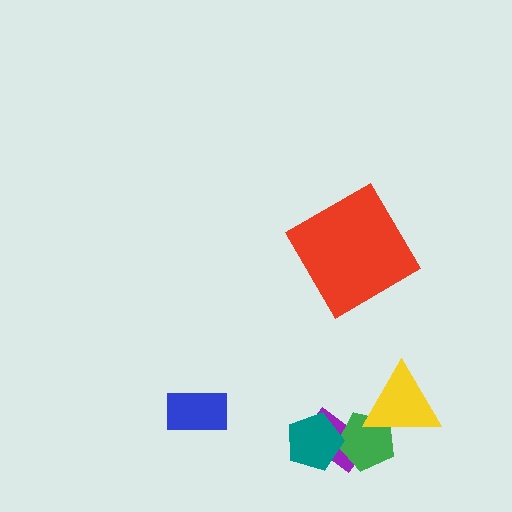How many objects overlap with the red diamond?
0 objects overlap with the red diamond.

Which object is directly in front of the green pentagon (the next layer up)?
The teal pentagon is directly in front of the green pentagon.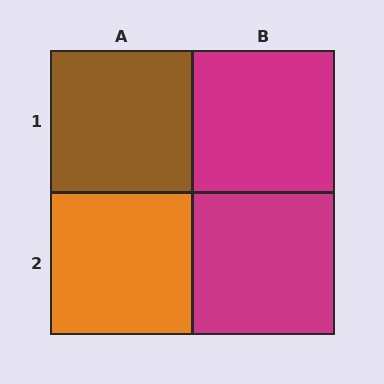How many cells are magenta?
2 cells are magenta.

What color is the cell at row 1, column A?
Brown.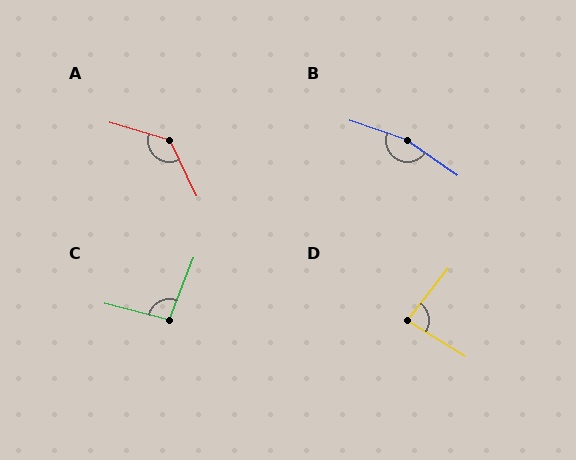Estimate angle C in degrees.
Approximately 97 degrees.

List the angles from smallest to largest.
D (83°), C (97°), A (132°), B (164°).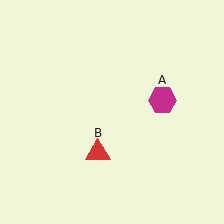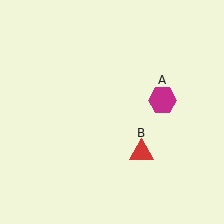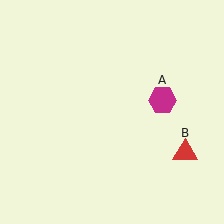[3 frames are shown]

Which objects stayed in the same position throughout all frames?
Magenta hexagon (object A) remained stationary.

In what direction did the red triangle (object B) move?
The red triangle (object B) moved right.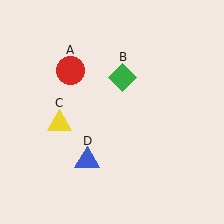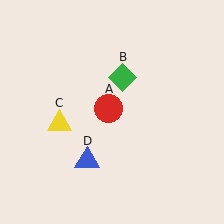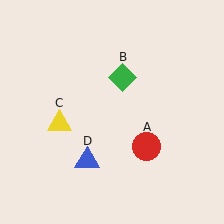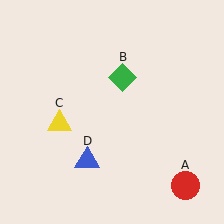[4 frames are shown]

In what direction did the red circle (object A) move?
The red circle (object A) moved down and to the right.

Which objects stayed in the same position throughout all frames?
Green diamond (object B) and yellow triangle (object C) and blue triangle (object D) remained stationary.